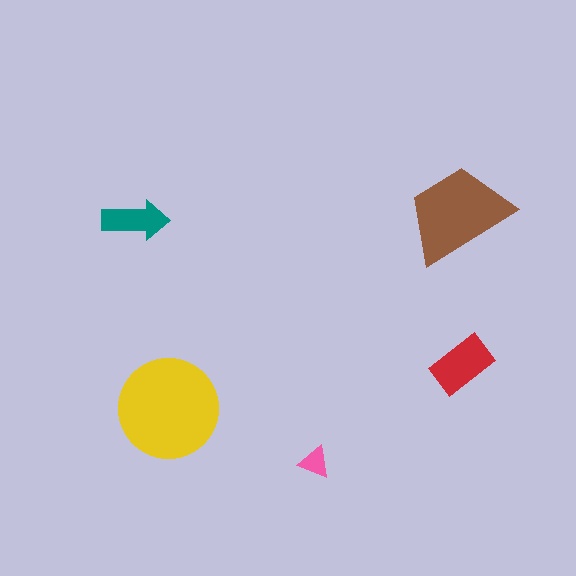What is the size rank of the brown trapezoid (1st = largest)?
2nd.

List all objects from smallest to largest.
The pink triangle, the teal arrow, the red rectangle, the brown trapezoid, the yellow circle.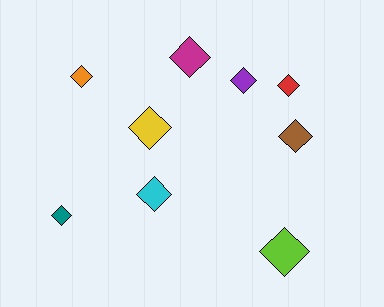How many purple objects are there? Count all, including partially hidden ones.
There is 1 purple object.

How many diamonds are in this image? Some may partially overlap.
There are 9 diamonds.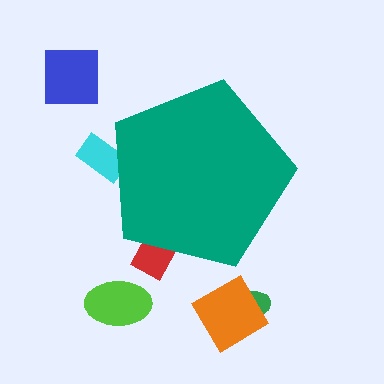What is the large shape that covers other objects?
A teal pentagon.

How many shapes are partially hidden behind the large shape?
2 shapes are partially hidden.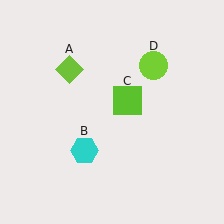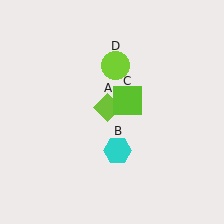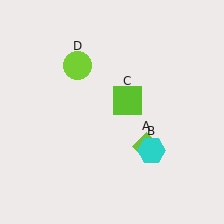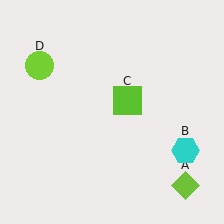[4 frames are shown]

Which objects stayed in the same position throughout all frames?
Lime square (object C) remained stationary.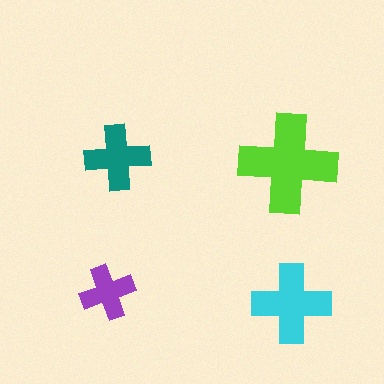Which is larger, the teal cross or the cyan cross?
The cyan one.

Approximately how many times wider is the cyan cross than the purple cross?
About 1.5 times wider.